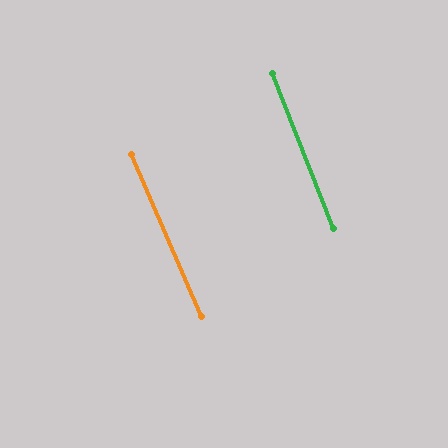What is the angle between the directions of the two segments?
Approximately 2 degrees.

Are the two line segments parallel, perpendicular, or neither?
Parallel — their directions differ by only 2.0°.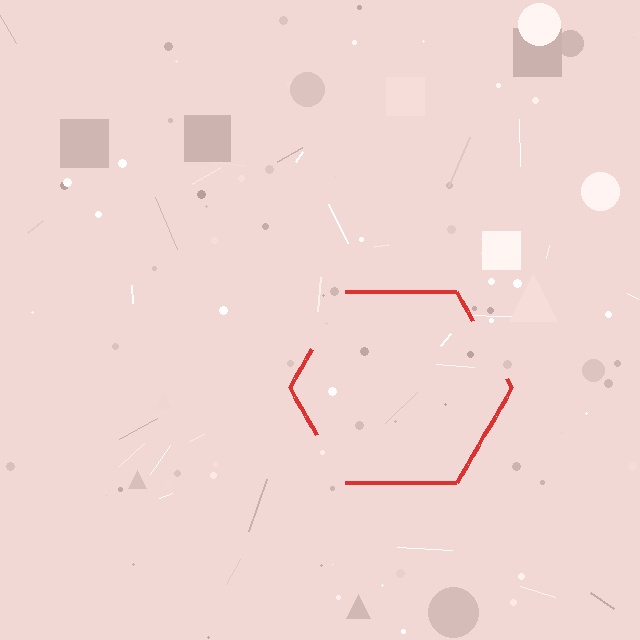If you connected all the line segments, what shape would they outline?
They would outline a hexagon.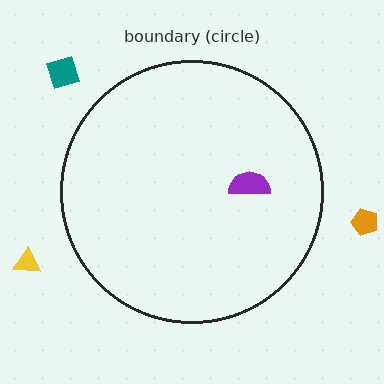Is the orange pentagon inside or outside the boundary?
Outside.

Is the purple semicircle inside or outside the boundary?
Inside.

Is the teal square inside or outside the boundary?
Outside.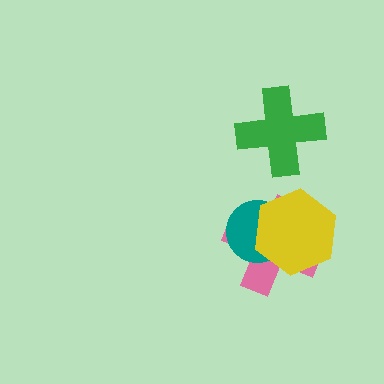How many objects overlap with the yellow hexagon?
2 objects overlap with the yellow hexagon.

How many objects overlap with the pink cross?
2 objects overlap with the pink cross.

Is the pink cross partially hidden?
Yes, it is partially covered by another shape.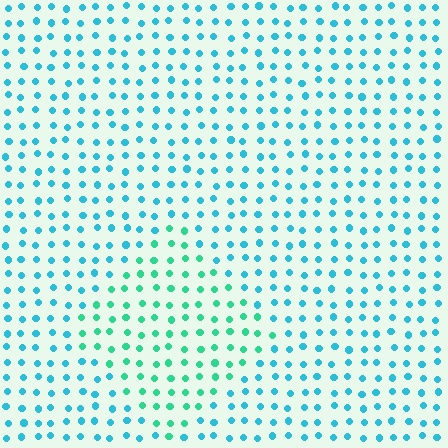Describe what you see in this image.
The image is filled with small cyan elements in a uniform arrangement. A diamond-shaped region is visible where the elements are tinted to a slightly different hue, forming a subtle color boundary.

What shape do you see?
I see a diamond.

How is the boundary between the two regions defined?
The boundary is defined purely by a slight shift in hue (about 34 degrees). Spacing, size, and orientation are identical on both sides.